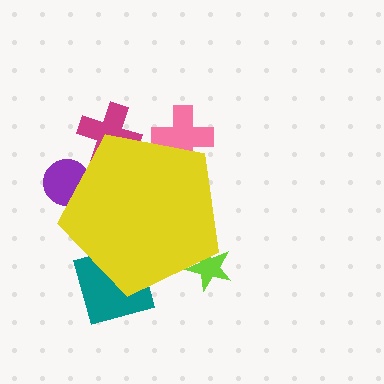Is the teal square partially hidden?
Yes, the teal square is partially hidden behind the yellow pentagon.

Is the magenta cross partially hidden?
Yes, the magenta cross is partially hidden behind the yellow pentagon.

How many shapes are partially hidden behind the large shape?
5 shapes are partially hidden.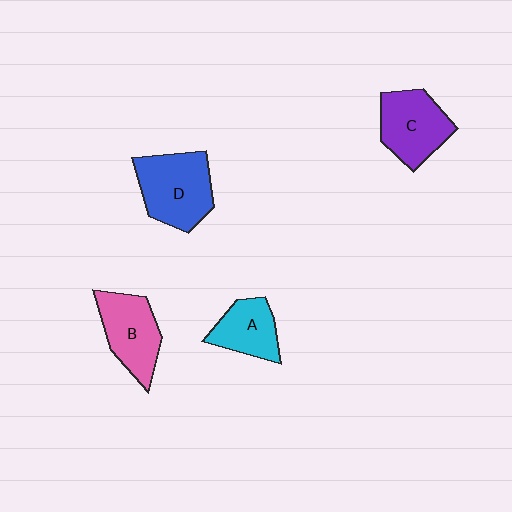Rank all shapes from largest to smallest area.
From largest to smallest: D (blue), C (purple), B (pink), A (cyan).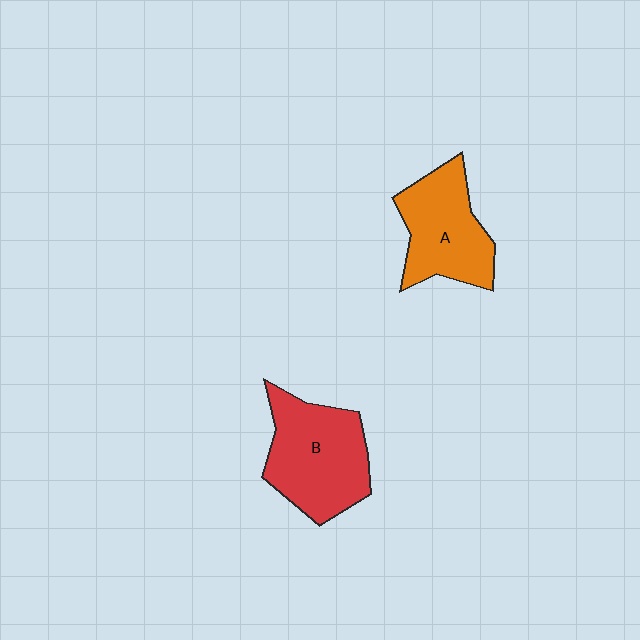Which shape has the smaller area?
Shape A (orange).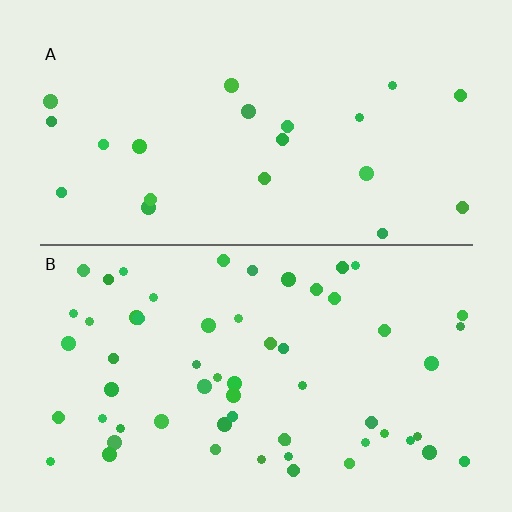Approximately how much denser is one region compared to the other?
Approximately 2.7× — region B over region A.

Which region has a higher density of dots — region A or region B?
B (the bottom).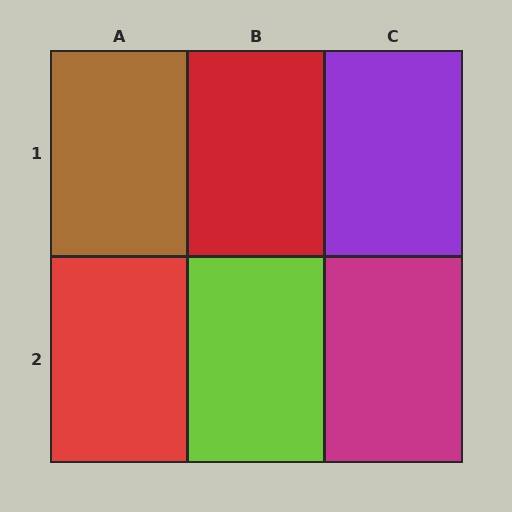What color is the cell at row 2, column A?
Red.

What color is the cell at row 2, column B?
Lime.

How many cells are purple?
1 cell is purple.